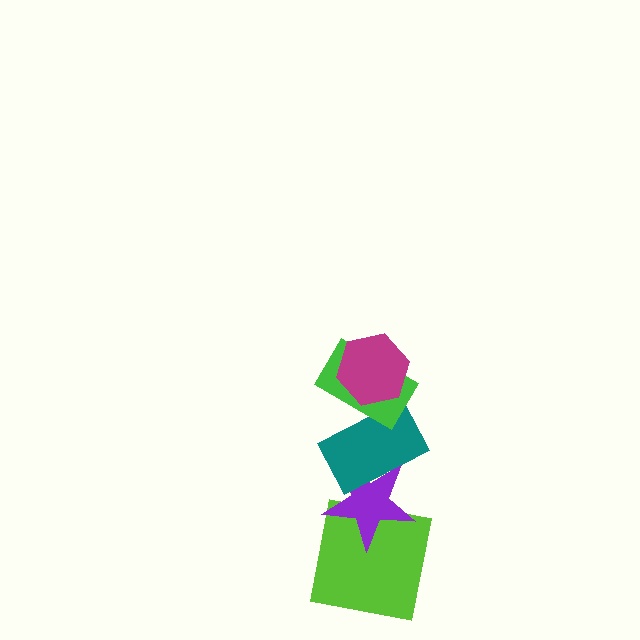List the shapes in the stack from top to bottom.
From top to bottom: the magenta hexagon, the green rectangle, the teal rectangle, the purple star, the lime square.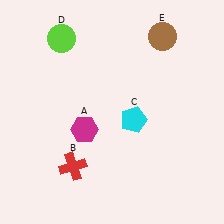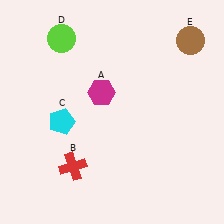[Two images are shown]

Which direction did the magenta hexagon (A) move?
The magenta hexagon (A) moved up.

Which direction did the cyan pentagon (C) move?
The cyan pentagon (C) moved left.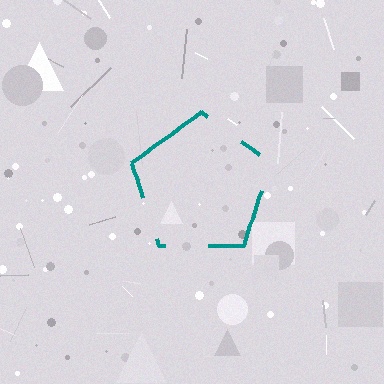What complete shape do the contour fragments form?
The contour fragments form a pentagon.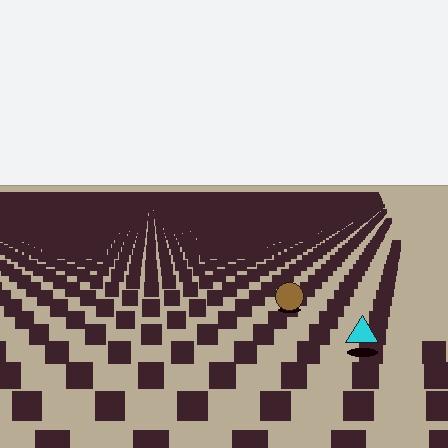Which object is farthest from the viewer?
The brown circle is farthest from the viewer. It appears smaller and the ground texture around it is denser.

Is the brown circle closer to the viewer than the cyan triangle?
No. The cyan triangle is closer — you can tell from the texture gradient: the ground texture is coarser near it.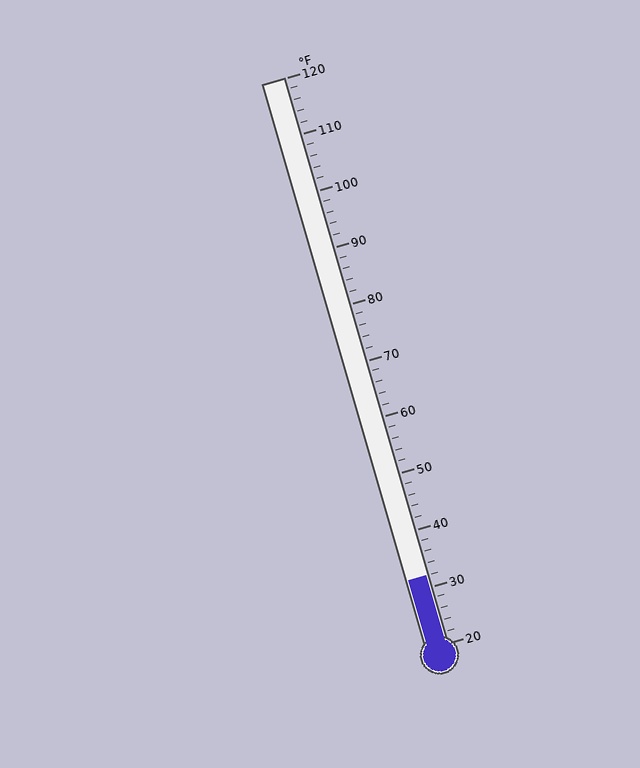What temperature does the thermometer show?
The thermometer shows approximately 32°F.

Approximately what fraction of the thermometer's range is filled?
The thermometer is filled to approximately 10% of its range.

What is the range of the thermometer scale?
The thermometer scale ranges from 20°F to 120°F.